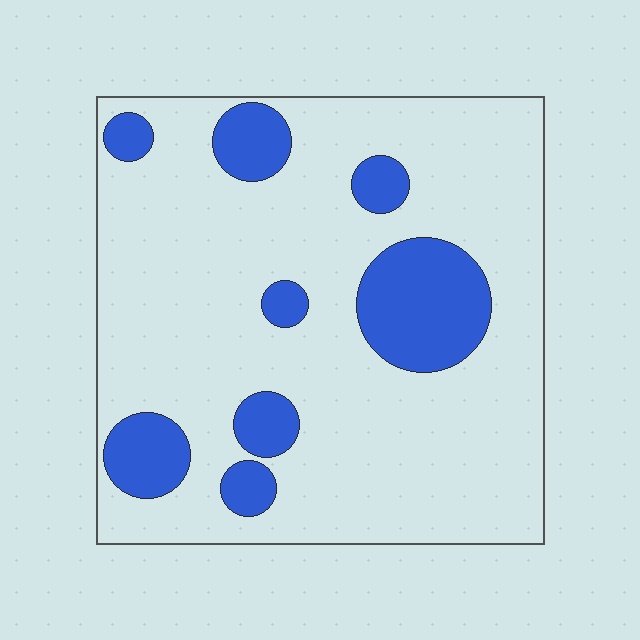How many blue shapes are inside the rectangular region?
8.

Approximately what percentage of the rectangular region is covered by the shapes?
Approximately 20%.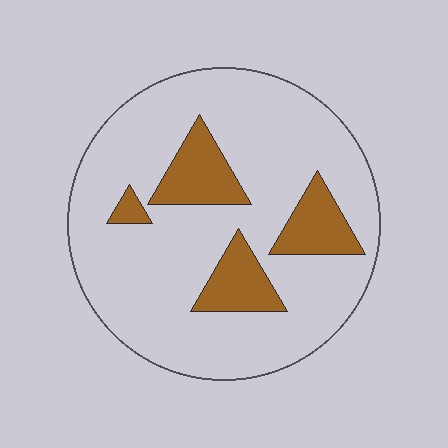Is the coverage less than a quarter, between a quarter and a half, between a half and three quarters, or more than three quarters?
Less than a quarter.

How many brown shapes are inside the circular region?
4.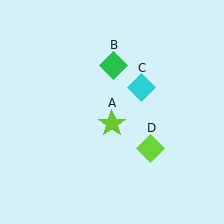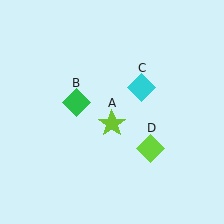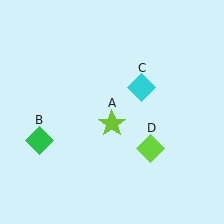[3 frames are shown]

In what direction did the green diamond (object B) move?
The green diamond (object B) moved down and to the left.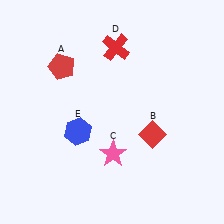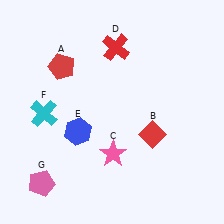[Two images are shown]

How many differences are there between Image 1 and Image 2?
There are 2 differences between the two images.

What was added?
A cyan cross (F), a pink pentagon (G) were added in Image 2.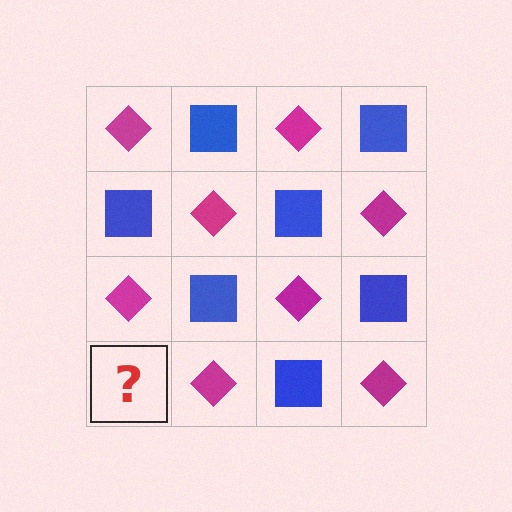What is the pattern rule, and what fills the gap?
The rule is that it alternates magenta diamond and blue square in a checkerboard pattern. The gap should be filled with a blue square.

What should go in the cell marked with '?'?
The missing cell should contain a blue square.